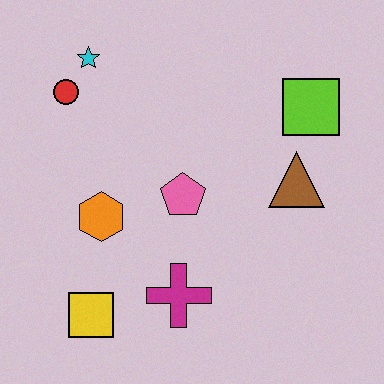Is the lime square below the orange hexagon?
No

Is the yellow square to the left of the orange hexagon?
Yes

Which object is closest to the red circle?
The cyan star is closest to the red circle.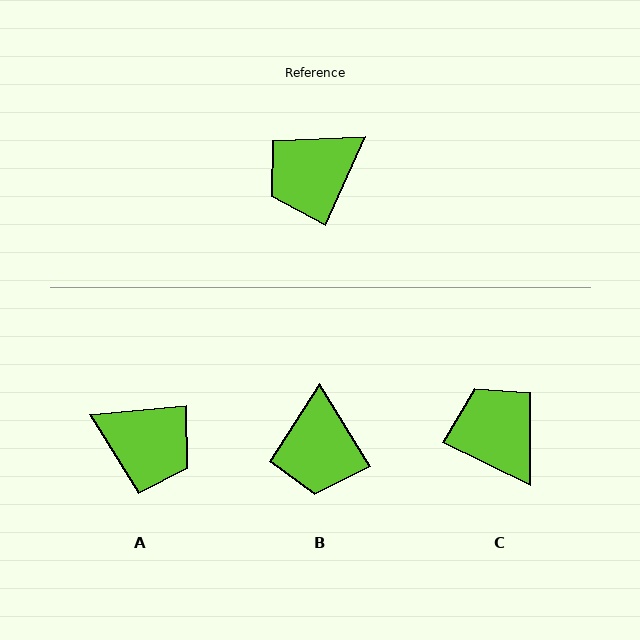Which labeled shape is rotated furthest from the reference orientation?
A, about 119 degrees away.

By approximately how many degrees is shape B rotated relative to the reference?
Approximately 55 degrees counter-clockwise.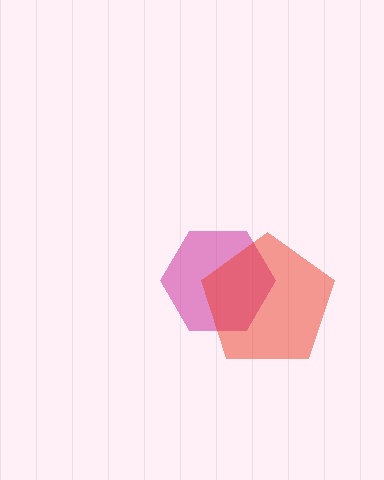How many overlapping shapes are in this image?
There are 2 overlapping shapes in the image.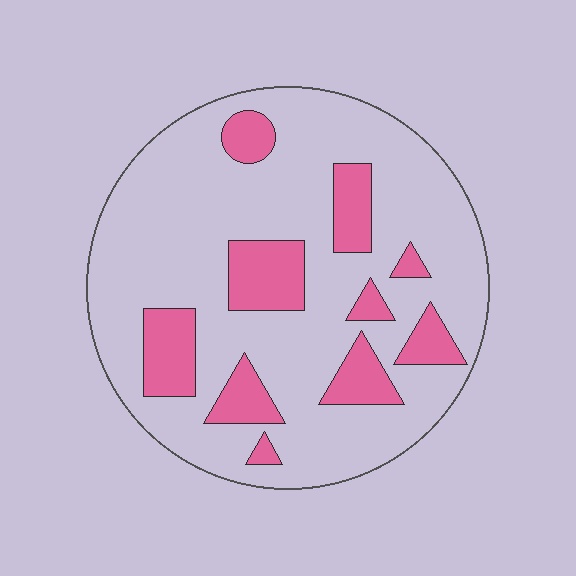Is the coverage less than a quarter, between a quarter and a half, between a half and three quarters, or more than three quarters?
Less than a quarter.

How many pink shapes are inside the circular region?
10.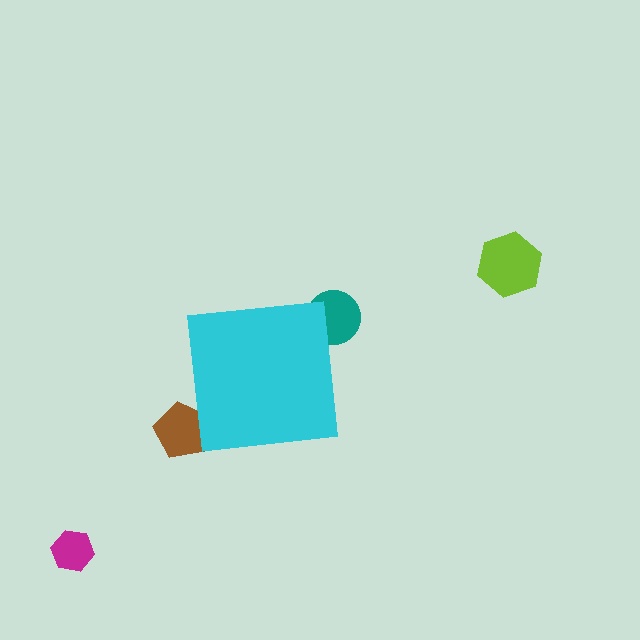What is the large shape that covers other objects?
A cyan square.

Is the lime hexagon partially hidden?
No, the lime hexagon is fully visible.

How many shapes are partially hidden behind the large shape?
2 shapes are partially hidden.